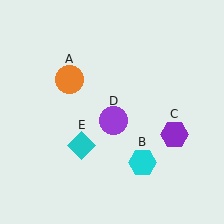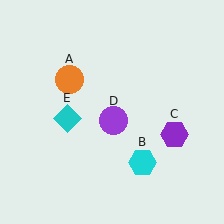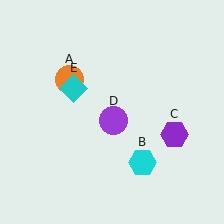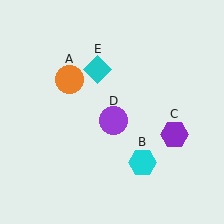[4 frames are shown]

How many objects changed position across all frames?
1 object changed position: cyan diamond (object E).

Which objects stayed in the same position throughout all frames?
Orange circle (object A) and cyan hexagon (object B) and purple hexagon (object C) and purple circle (object D) remained stationary.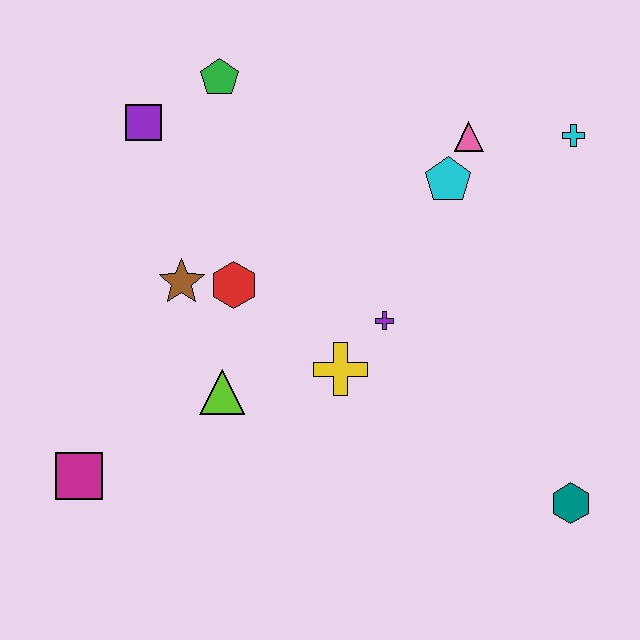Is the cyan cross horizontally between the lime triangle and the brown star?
No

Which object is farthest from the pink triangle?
The magenta square is farthest from the pink triangle.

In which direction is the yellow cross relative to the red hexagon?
The yellow cross is to the right of the red hexagon.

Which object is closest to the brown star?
The red hexagon is closest to the brown star.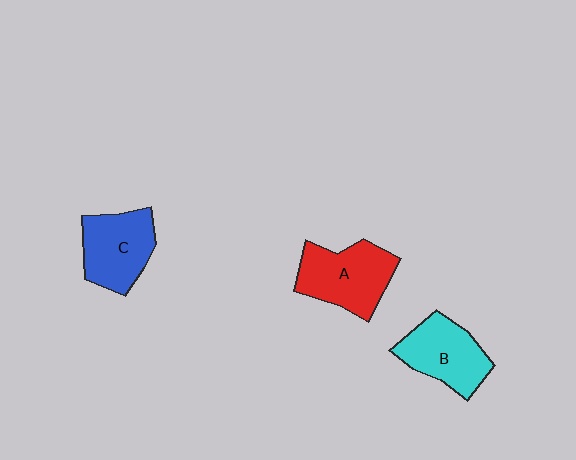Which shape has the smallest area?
Shape B (cyan).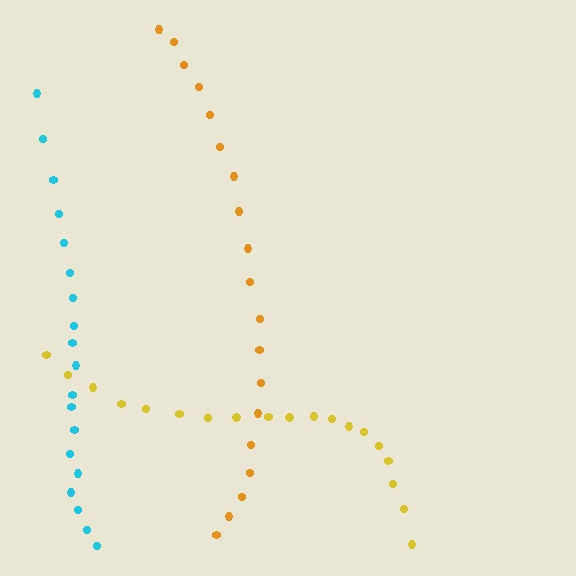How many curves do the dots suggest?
There are 3 distinct paths.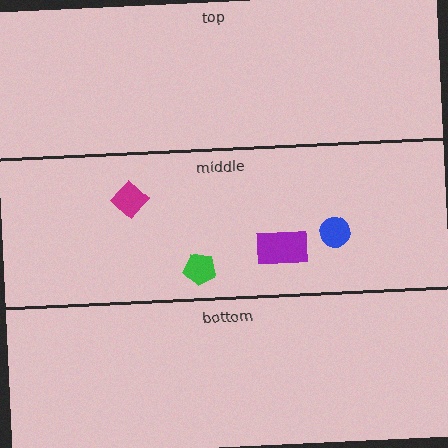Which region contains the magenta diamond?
The middle region.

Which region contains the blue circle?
The middle region.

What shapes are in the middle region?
The blue circle, the magenta diamond, the green pentagon, the purple rectangle.